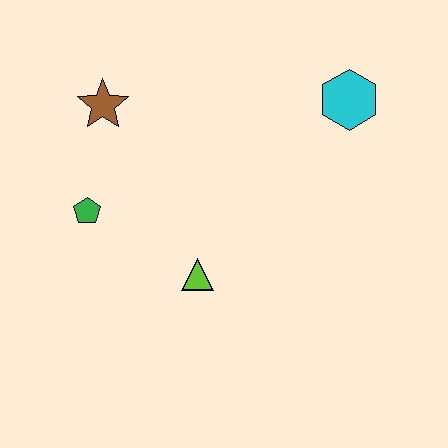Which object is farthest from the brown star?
The cyan hexagon is farthest from the brown star.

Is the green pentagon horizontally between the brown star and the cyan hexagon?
No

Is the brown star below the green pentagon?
No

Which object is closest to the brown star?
The green pentagon is closest to the brown star.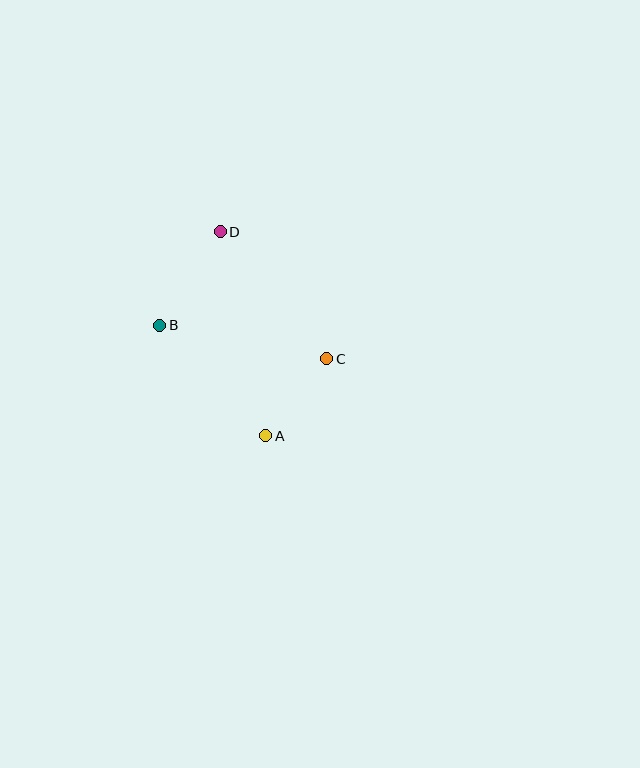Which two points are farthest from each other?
Points A and D are farthest from each other.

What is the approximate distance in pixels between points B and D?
The distance between B and D is approximately 111 pixels.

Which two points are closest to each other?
Points A and C are closest to each other.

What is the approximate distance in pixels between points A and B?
The distance between A and B is approximately 154 pixels.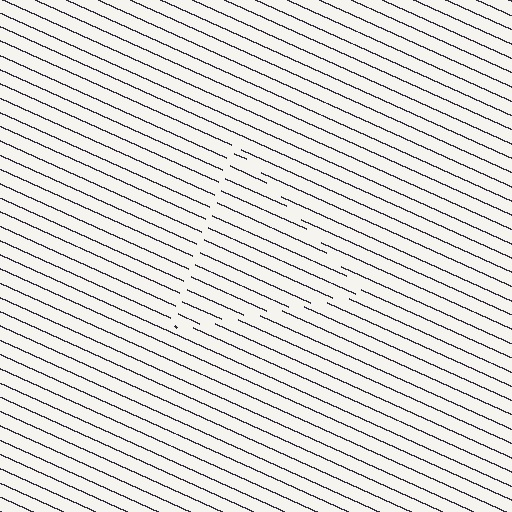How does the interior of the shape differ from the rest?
The interior of the shape contains the same grating, shifted by half a period — the contour is defined by the phase discontinuity where line-ends from the inner and outer gratings abut.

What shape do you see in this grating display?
An illusory triangle. The interior of the shape contains the same grating, shifted by half a period — the contour is defined by the phase discontinuity where line-ends from the inner and outer gratings abut.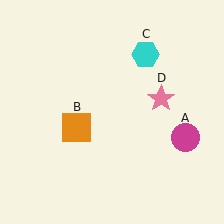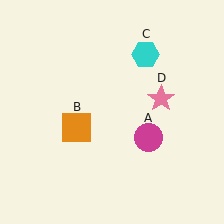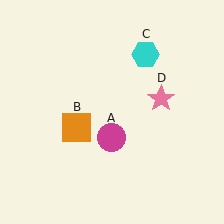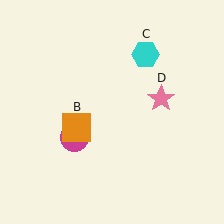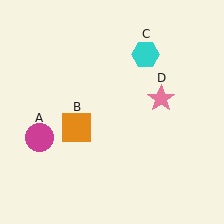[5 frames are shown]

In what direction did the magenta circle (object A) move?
The magenta circle (object A) moved left.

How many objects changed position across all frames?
1 object changed position: magenta circle (object A).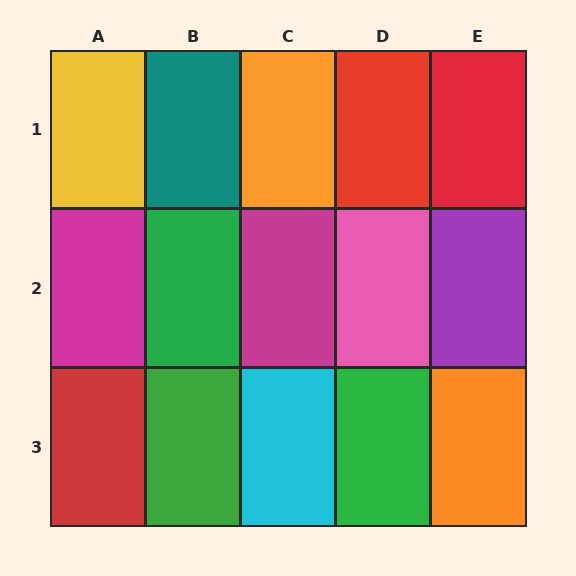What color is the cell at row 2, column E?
Purple.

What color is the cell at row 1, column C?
Orange.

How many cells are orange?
2 cells are orange.